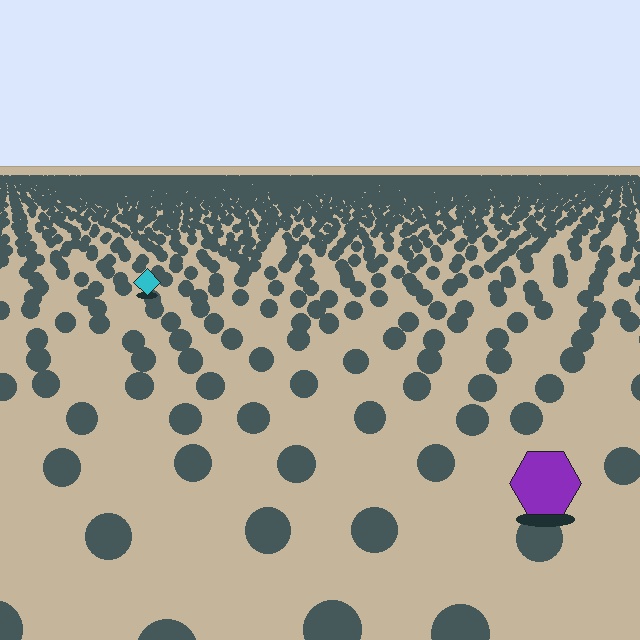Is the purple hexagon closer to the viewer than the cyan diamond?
Yes. The purple hexagon is closer — you can tell from the texture gradient: the ground texture is coarser near it.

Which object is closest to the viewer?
The purple hexagon is closest. The texture marks near it are larger and more spread out.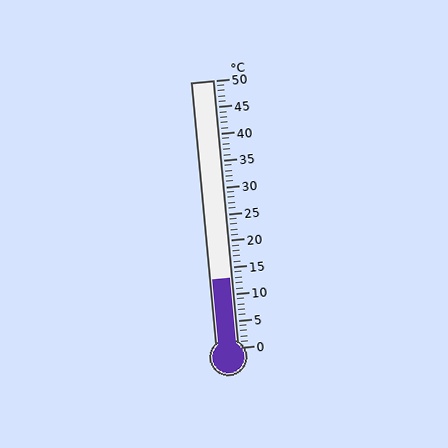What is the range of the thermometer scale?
The thermometer scale ranges from 0°C to 50°C.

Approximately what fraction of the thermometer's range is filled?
The thermometer is filled to approximately 25% of its range.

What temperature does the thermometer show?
The thermometer shows approximately 13°C.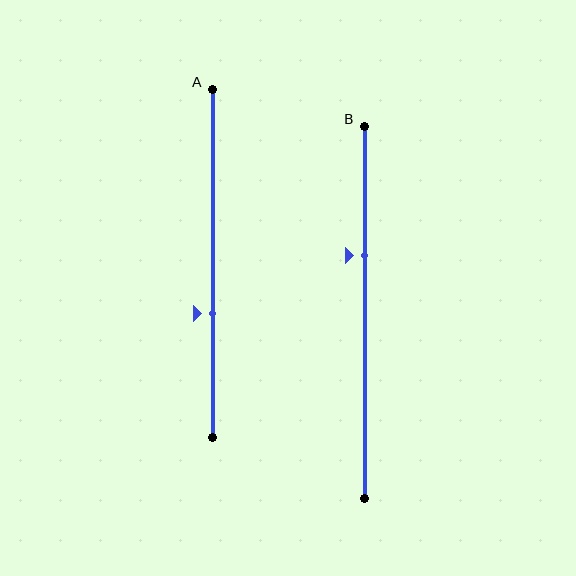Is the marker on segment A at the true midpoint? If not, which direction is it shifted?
No, the marker on segment A is shifted downward by about 14% of the segment length.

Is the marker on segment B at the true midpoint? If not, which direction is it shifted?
No, the marker on segment B is shifted upward by about 15% of the segment length.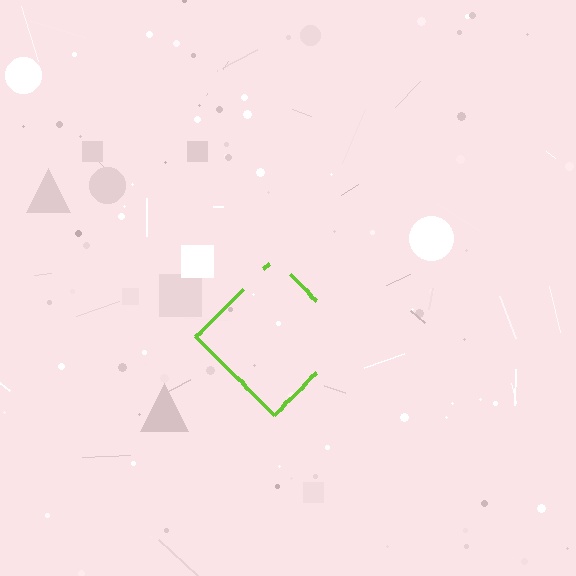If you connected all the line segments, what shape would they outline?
They would outline a diamond.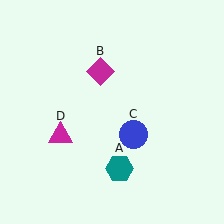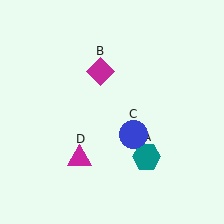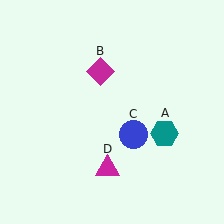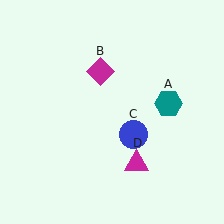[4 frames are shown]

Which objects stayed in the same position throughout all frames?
Magenta diamond (object B) and blue circle (object C) remained stationary.